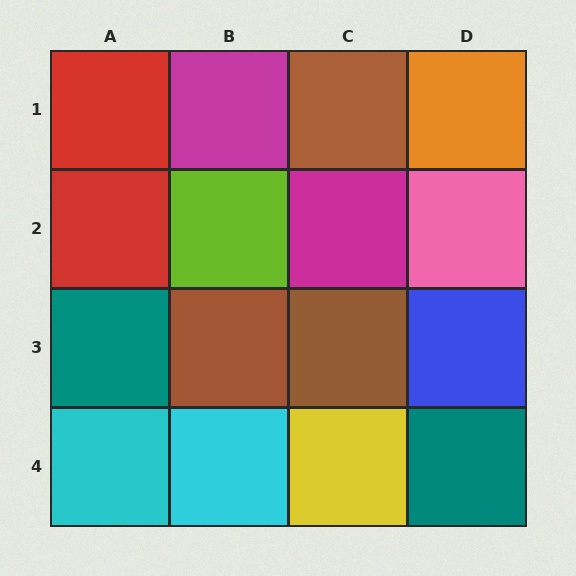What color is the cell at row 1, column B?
Magenta.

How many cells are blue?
1 cell is blue.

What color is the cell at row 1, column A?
Red.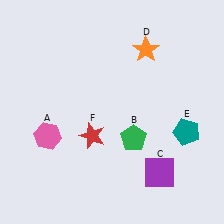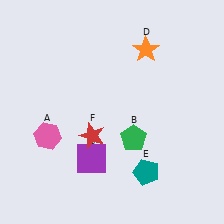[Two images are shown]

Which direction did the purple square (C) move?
The purple square (C) moved left.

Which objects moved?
The objects that moved are: the purple square (C), the teal pentagon (E).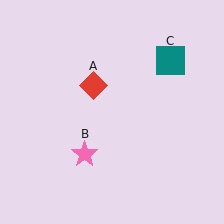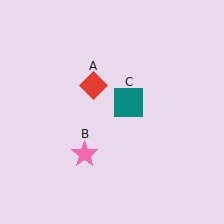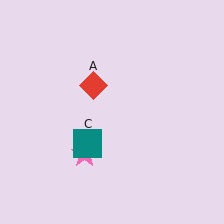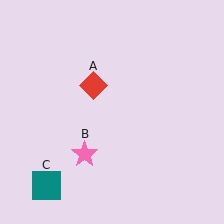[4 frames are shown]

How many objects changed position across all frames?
1 object changed position: teal square (object C).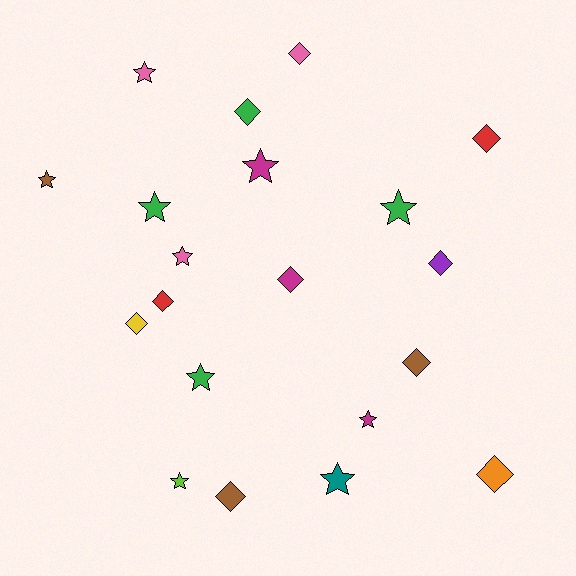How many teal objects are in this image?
There is 1 teal object.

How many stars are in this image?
There are 10 stars.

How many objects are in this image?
There are 20 objects.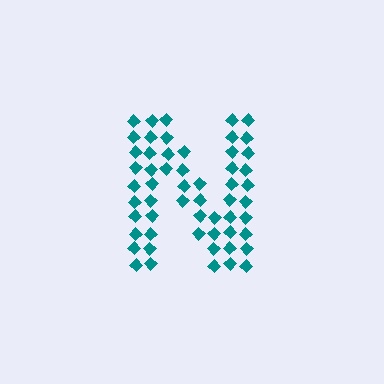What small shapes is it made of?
It is made of small diamonds.